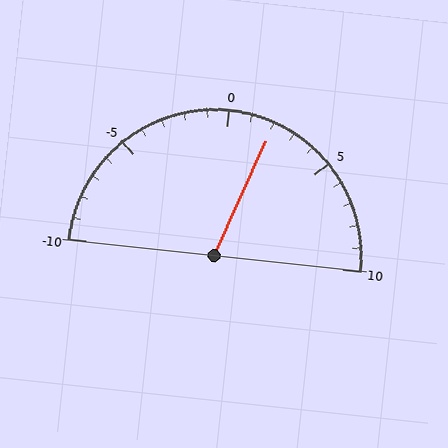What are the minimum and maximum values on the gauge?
The gauge ranges from -10 to 10.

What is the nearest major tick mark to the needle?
The nearest major tick mark is 0.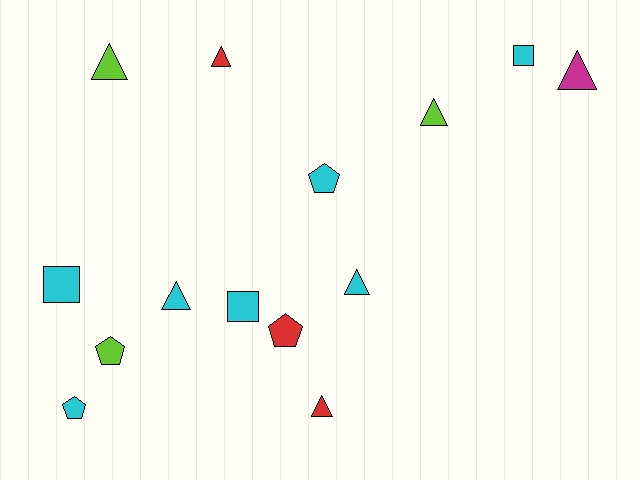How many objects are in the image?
There are 14 objects.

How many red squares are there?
There are no red squares.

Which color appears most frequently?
Cyan, with 7 objects.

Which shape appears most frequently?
Triangle, with 7 objects.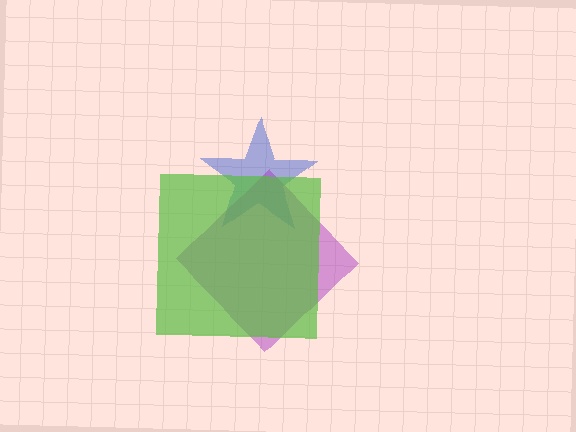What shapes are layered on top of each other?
The layered shapes are: a blue star, a purple diamond, a lime square.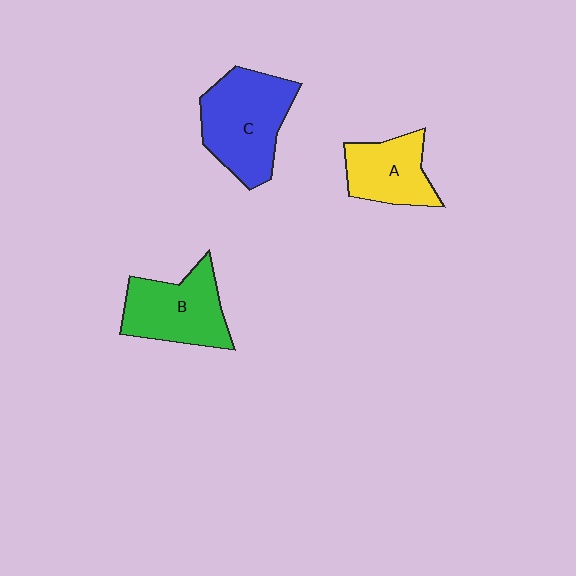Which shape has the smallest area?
Shape A (yellow).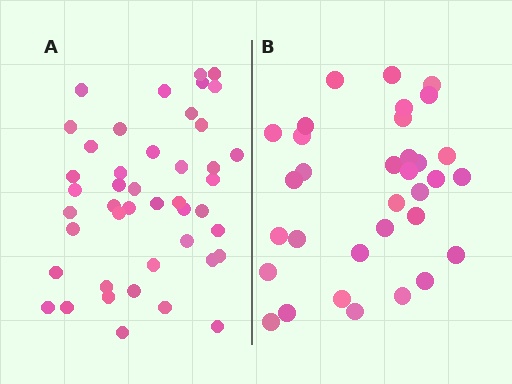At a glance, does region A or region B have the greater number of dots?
Region A (the left region) has more dots.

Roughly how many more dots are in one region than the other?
Region A has roughly 12 or so more dots than region B.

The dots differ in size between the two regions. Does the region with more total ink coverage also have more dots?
No. Region B has more total ink coverage because its dots are larger, but region A actually contains more individual dots. Total area can be misleading — the number of items is what matters here.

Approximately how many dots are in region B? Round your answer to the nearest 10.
About 30 dots. (The exact count is 33, which rounds to 30.)